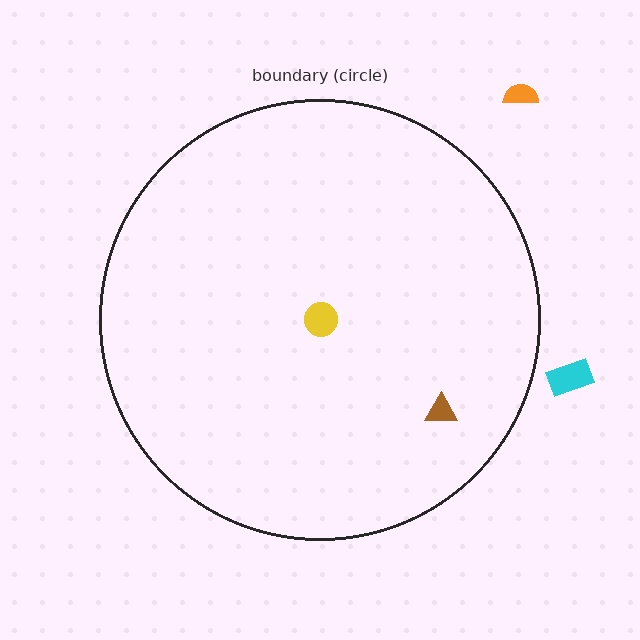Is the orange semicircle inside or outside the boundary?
Outside.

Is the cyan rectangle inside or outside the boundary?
Outside.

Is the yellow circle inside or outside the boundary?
Inside.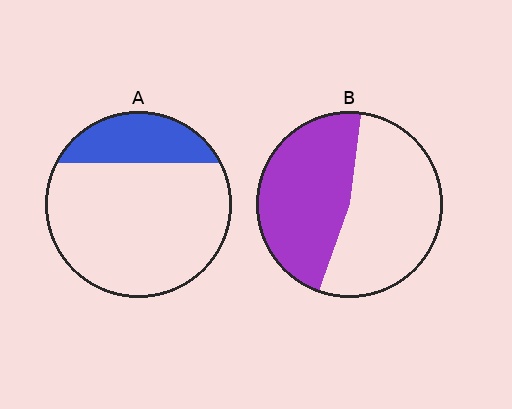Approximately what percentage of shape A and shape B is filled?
A is approximately 25% and B is approximately 45%.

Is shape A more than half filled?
No.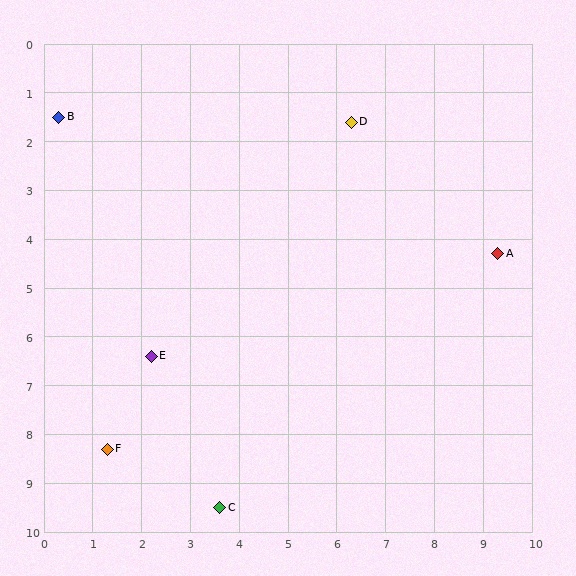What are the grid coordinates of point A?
Point A is at approximately (9.3, 4.3).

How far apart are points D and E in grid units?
Points D and E are about 6.3 grid units apart.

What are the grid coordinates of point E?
Point E is at approximately (2.2, 6.4).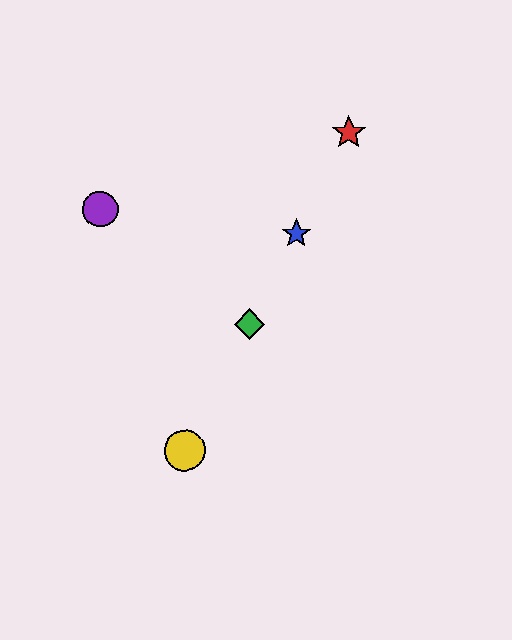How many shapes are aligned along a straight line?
4 shapes (the red star, the blue star, the green diamond, the yellow circle) are aligned along a straight line.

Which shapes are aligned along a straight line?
The red star, the blue star, the green diamond, the yellow circle are aligned along a straight line.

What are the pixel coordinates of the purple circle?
The purple circle is at (100, 209).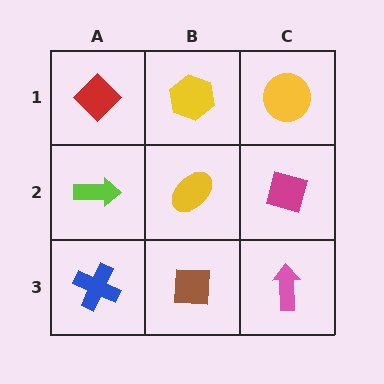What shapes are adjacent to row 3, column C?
A magenta square (row 2, column C), a brown square (row 3, column B).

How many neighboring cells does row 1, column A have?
2.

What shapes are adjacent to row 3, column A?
A lime arrow (row 2, column A), a brown square (row 3, column B).